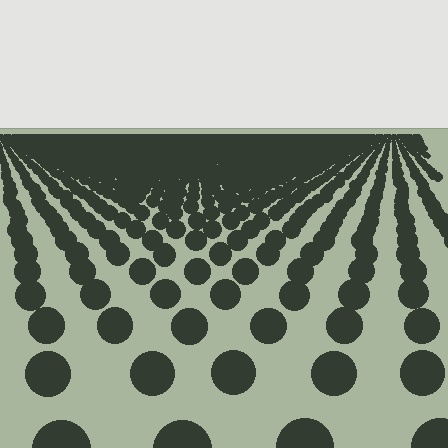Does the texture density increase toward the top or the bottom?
Density increases toward the top.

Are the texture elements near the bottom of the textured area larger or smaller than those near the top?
Larger. Near the bottom, elements are closer to the viewer and appear at a bigger on-screen size.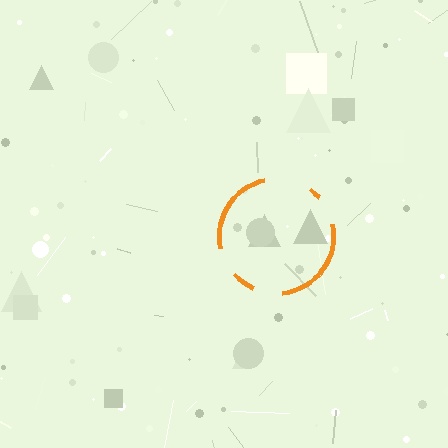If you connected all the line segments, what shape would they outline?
They would outline a circle.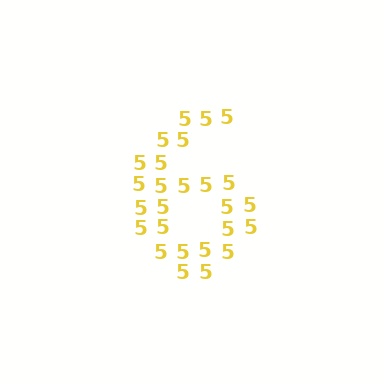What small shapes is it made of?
It is made of small digit 5's.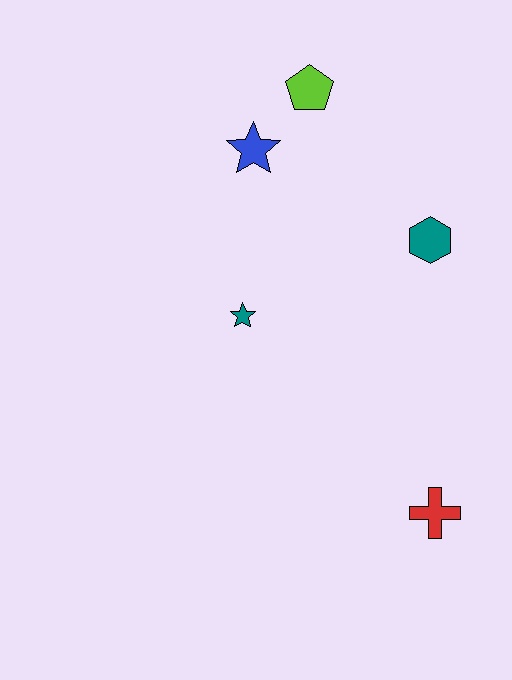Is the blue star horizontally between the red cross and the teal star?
Yes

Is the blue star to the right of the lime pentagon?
No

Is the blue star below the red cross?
No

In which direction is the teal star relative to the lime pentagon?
The teal star is below the lime pentagon.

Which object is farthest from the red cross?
The lime pentagon is farthest from the red cross.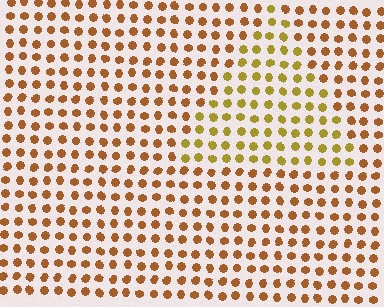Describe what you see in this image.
The image is filled with small brown elements in a uniform arrangement. A triangle-shaped region is visible where the elements are tinted to a slightly different hue, forming a subtle color boundary.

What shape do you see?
I see a triangle.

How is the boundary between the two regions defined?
The boundary is defined purely by a slight shift in hue (about 28 degrees). Spacing, size, and orientation are identical on both sides.